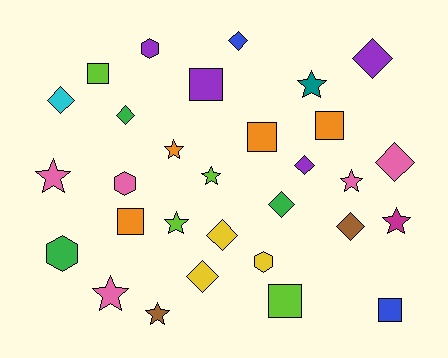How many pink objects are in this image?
There are 5 pink objects.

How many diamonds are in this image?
There are 10 diamonds.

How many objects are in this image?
There are 30 objects.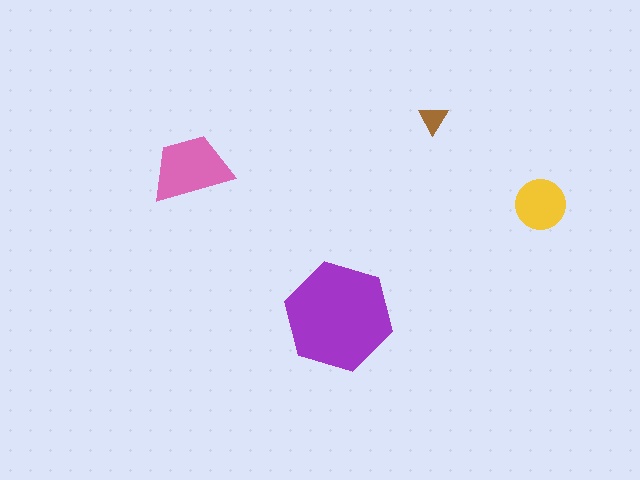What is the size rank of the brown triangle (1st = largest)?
4th.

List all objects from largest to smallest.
The purple hexagon, the pink trapezoid, the yellow circle, the brown triangle.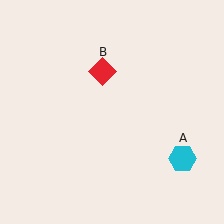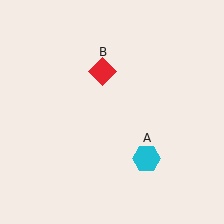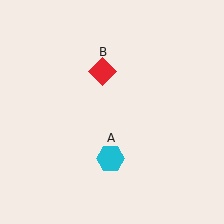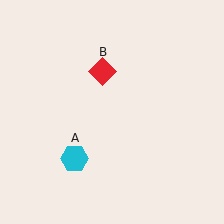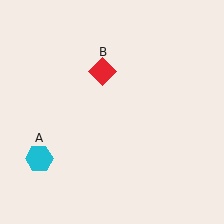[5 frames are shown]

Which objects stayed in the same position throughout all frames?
Red diamond (object B) remained stationary.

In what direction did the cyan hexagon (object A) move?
The cyan hexagon (object A) moved left.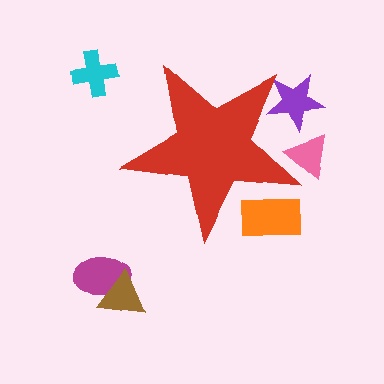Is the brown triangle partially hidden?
No, the brown triangle is fully visible.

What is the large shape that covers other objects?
A red star.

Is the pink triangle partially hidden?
Yes, the pink triangle is partially hidden behind the red star.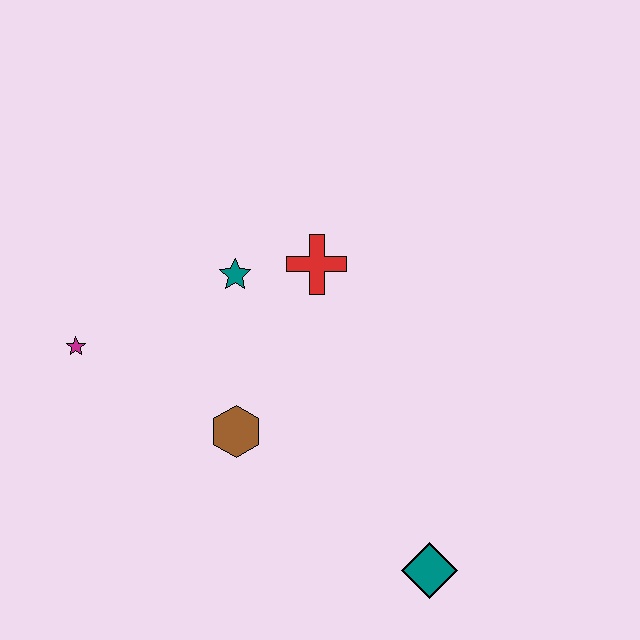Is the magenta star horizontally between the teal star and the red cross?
No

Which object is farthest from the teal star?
The teal diamond is farthest from the teal star.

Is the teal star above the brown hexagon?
Yes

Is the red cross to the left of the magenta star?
No